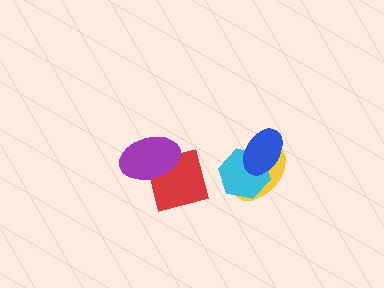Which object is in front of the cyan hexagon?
The blue ellipse is in front of the cyan hexagon.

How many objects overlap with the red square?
1 object overlaps with the red square.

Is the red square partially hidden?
Yes, it is partially covered by another shape.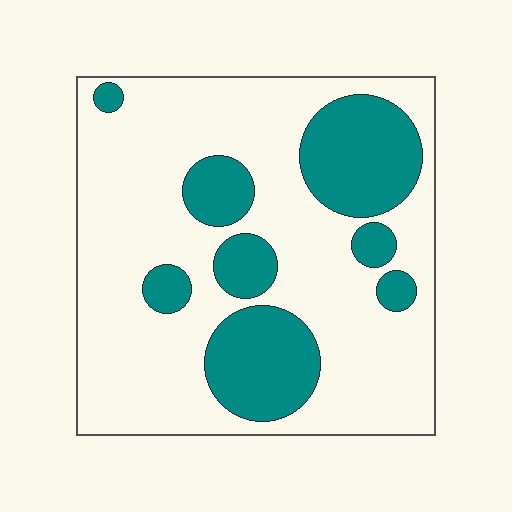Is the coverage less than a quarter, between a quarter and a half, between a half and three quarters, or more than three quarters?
Between a quarter and a half.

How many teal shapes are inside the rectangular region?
8.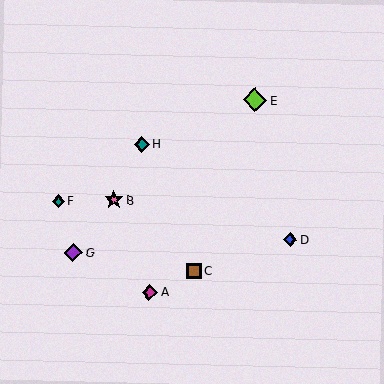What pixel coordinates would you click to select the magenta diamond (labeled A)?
Click at (150, 292) to select the magenta diamond A.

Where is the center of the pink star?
The center of the pink star is at (114, 200).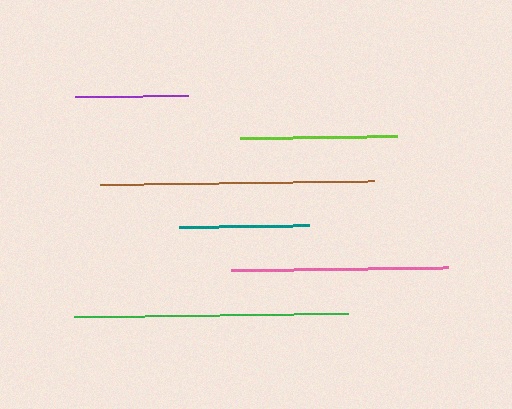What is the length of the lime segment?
The lime segment is approximately 157 pixels long.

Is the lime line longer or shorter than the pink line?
The pink line is longer than the lime line.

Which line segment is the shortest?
The purple line is the shortest at approximately 113 pixels.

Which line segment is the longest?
The brown line is the longest at approximately 275 pixels.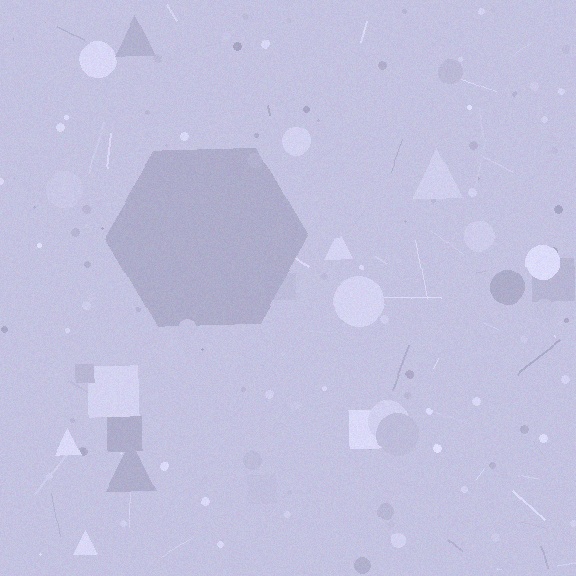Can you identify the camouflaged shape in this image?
The camouflaged shape is a hexagon.